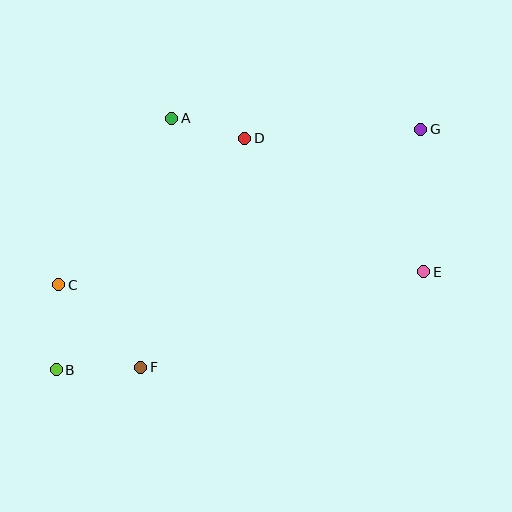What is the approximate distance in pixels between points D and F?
The distance between D and F is approximately 251 pixels.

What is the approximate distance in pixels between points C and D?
The distance between C and D is approximately 237 pixels.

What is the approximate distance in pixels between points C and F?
The distance between C and F is approximately 116 pixels.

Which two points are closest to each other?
Points A and D are closest to each other.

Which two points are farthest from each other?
Points B and G are farthest from each other.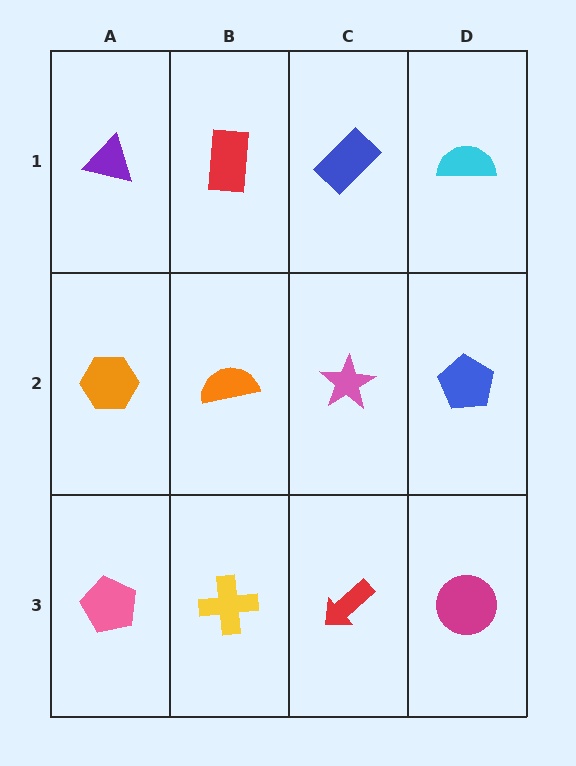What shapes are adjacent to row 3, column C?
A pink star (row 2, column C), a yellow cross (row 3, column B), a magenta circle (row 3, column D).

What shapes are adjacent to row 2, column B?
A red rectangle (row 1, column B), a yellow cross (row 3, column B), an orange hexagon (row 2, column A), a pink star (row 2, column C).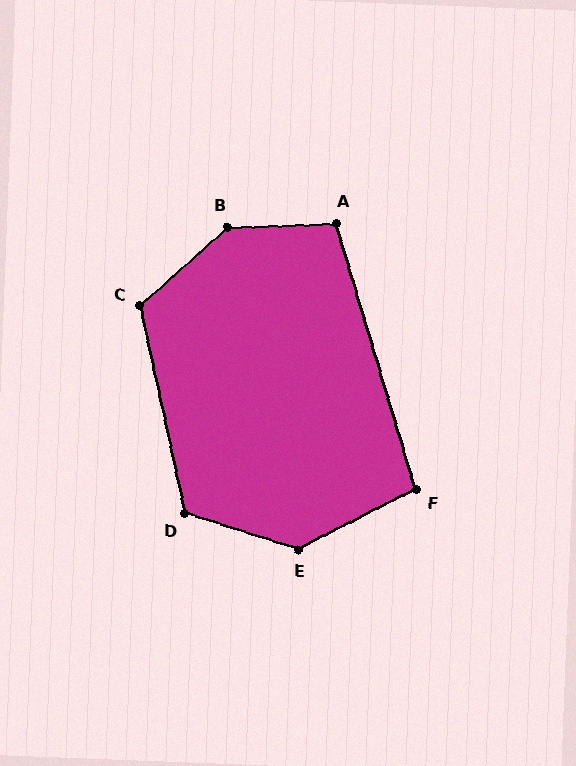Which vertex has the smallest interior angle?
F, at approximately 100 degrees.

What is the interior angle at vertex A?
Approximately 105 degrees (obtuse).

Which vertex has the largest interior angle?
B, at approximately 140 degrees.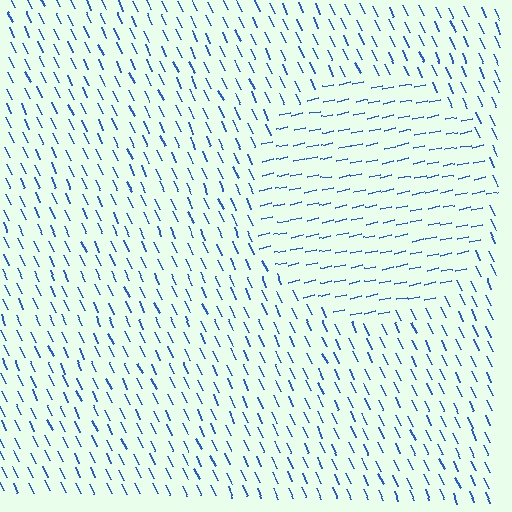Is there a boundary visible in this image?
Yes, there is a texture boundary formed by a change in line orientation.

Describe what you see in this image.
The image is filled with small blue line segments. A circle region in the image has lines oriented differently from the surrounding lines, creating a visible texture boundary.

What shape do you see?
I see a circle.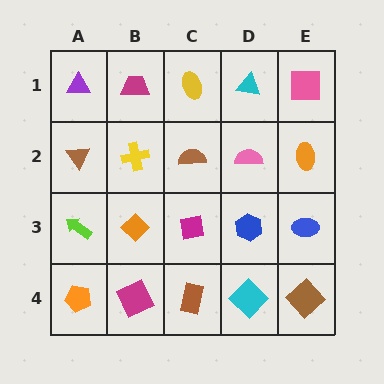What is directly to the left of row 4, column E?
A cyan diamond.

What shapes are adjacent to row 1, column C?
A brown semicircle (row 2, column C), a magenta trapezoid (row 1, column B), a cyan triangle (row 1, column D).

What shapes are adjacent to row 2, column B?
A magenta trapezoid (row 1, column B), an orange diamond (row 3, column B), a brown triangle (row 2, column A), a brown semicircle (row 2, column C).